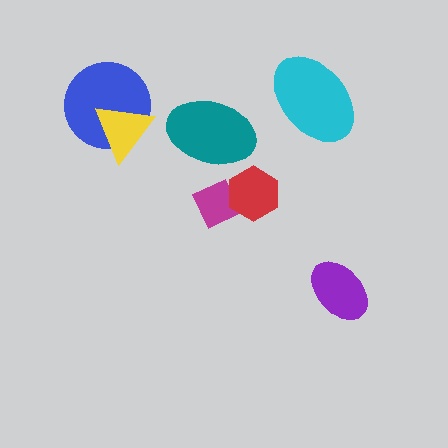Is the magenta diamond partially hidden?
Yes, it is partially covered by another shape.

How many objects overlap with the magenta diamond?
1 object overlaps with the magenta diamond.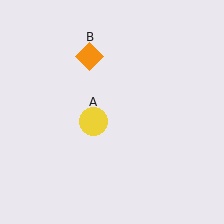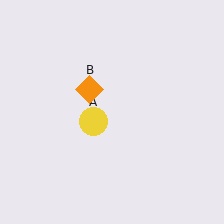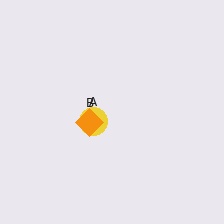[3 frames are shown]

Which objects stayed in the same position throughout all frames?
Yellow circle (object A) remained stationary.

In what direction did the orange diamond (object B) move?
The orange diamond (object B) moved down.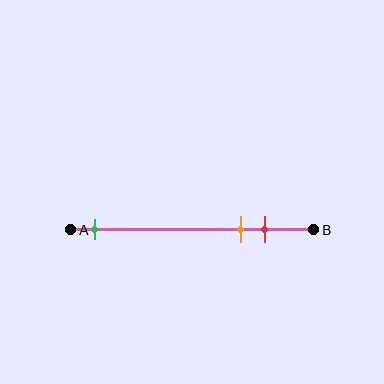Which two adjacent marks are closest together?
The orange and red marks are the closest adjacent pair.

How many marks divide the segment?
There are 3 marks dividing the segment.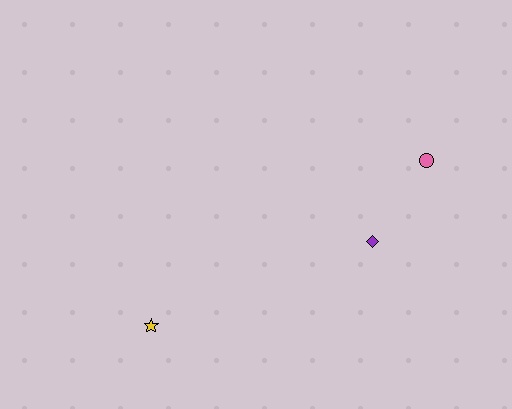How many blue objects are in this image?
There are no blue objects.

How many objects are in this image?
There are 3 objects.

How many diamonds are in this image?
There is 1 diamond.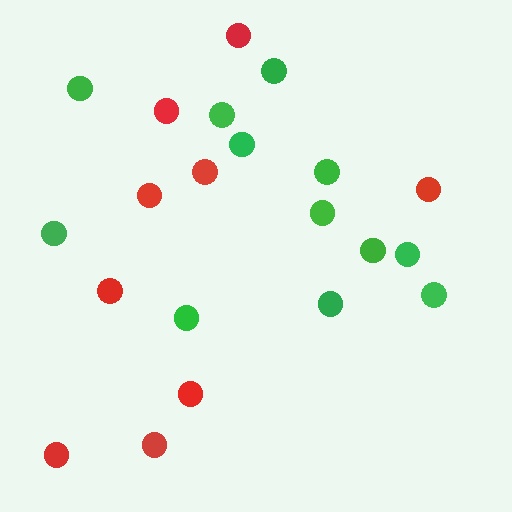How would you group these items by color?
There are 2 groups: one group of red circles (9) and one group of green circles (12).